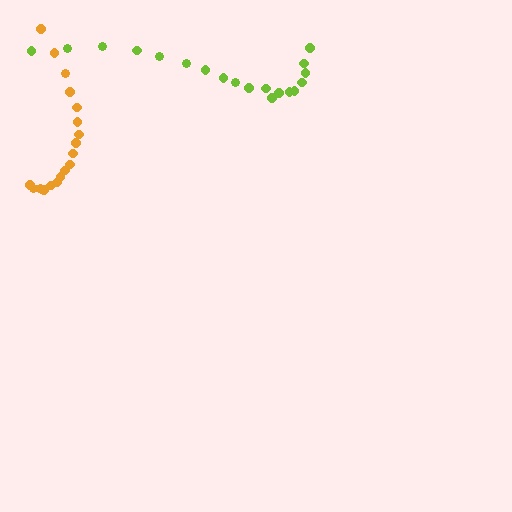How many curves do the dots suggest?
There are 2 distinct paths.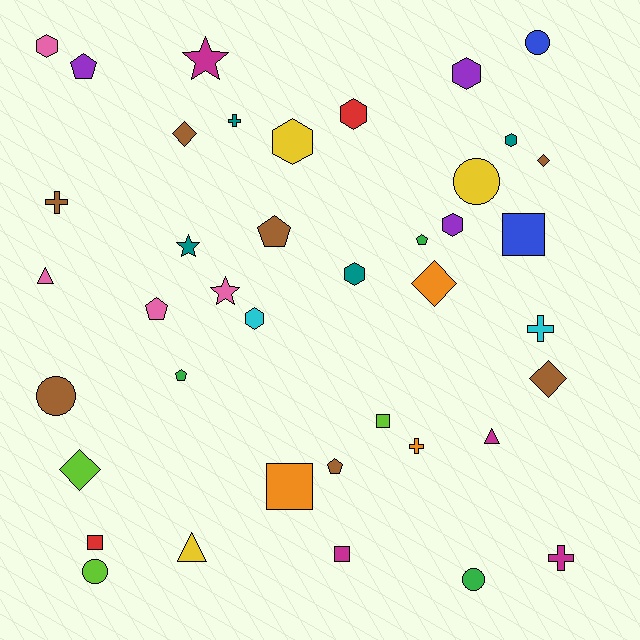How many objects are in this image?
There are 40 objects.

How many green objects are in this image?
There are 3 green objects.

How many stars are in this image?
There are 3 stars.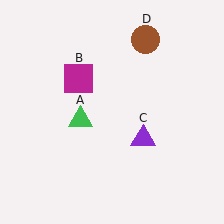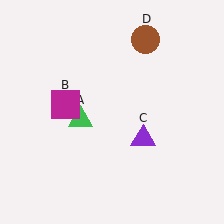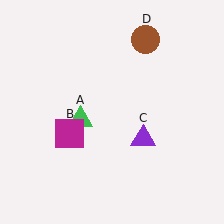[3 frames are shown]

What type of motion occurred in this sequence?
The magenta square (object B) rotated counterclockwise around the center of the scene.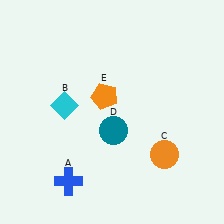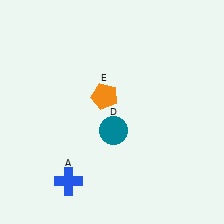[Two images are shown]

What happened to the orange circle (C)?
The orange circle (C) was removed in Image 2. It was in the bottom-right area of Image 1.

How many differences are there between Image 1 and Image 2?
There are 2 differences between the two images.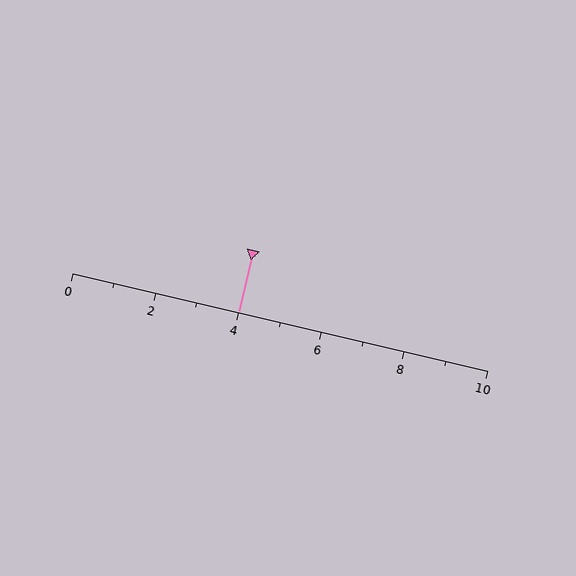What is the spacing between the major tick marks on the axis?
The major ticks are spaced 2 apart.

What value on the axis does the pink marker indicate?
The marker indicates approximately 4.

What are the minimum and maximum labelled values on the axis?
The axis runs from 0 to 10.